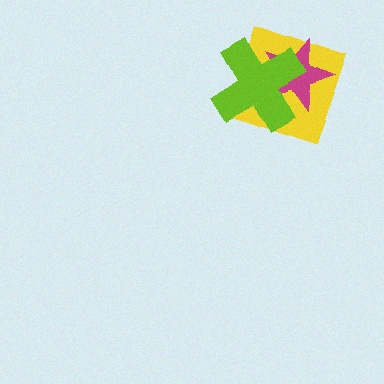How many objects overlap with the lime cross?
2 objects overlap with the lime cross.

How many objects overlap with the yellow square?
2 objects overlap with the yellow square.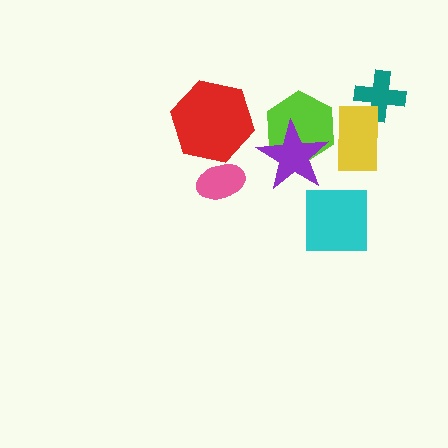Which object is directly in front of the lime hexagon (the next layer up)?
The yellow rectangle is directly in front of the lime hexagon.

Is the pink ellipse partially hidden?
Yes, it is partially covered by another shape.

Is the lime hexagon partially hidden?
Yes, it is partially covered by another shape.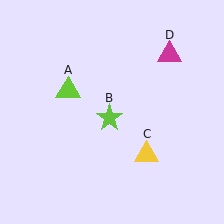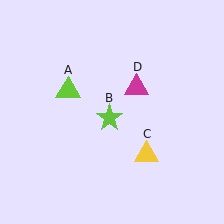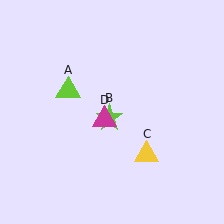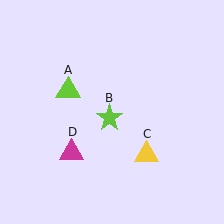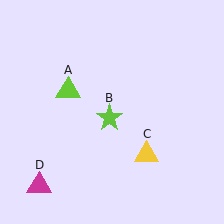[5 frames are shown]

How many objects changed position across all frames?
1 object changed position: magenta triangle (object D).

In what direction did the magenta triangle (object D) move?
The magenta triangle (object D) moved down and to the left.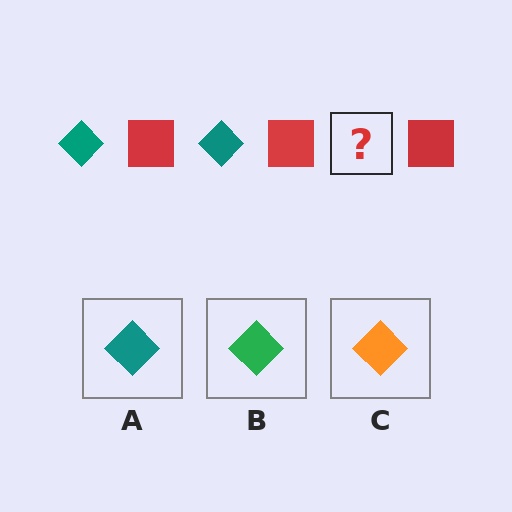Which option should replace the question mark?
Option A.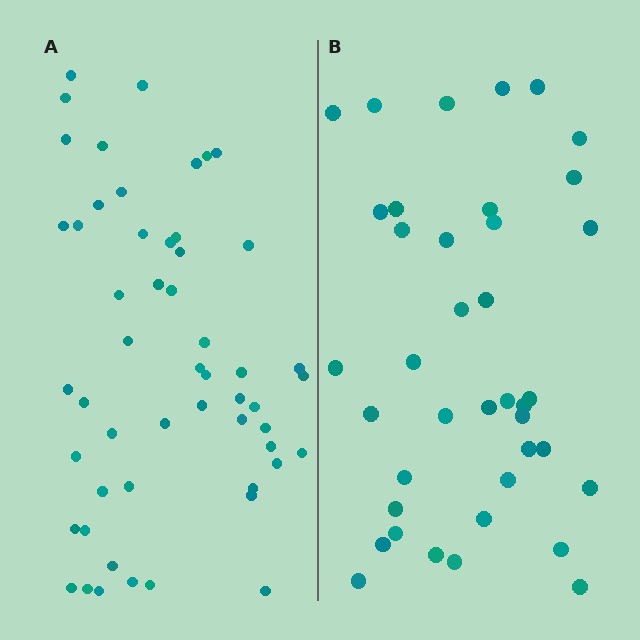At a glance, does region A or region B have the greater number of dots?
Region A (the left region) has more dots.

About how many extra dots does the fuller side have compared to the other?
Region A has approximately 15 more dots than region B.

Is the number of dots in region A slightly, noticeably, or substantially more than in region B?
Region A has noticeably more, but not dramatically so. The ratio is roughly 1.4 to 1.